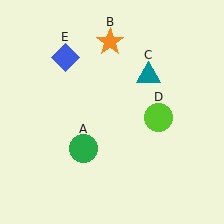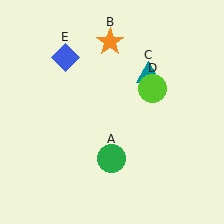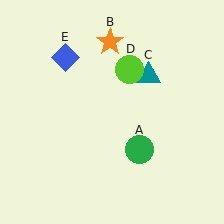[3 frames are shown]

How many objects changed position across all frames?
2 objects changed position: green circle (object A), lime circle (object D).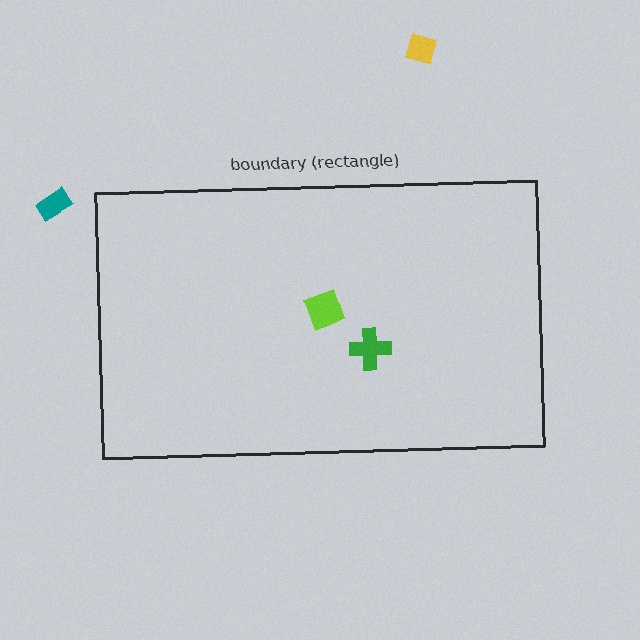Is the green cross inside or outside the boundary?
Inside.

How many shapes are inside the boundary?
2 inside, 2 outside.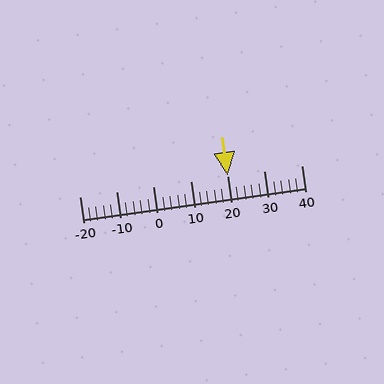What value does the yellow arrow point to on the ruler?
The yellow arrow points to approximately 20.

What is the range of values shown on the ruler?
The ruler shows values from -20 to 40.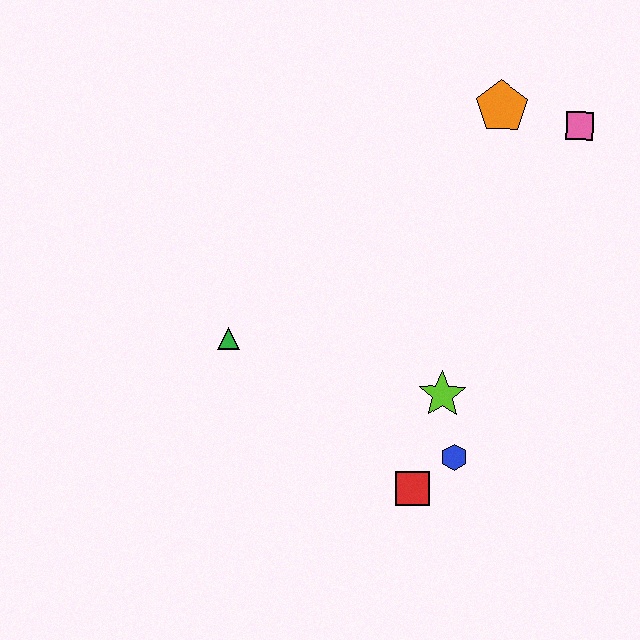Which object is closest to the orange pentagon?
The pink square is closest to the orange pentagon.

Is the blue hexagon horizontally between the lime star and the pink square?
Yes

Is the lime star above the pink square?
No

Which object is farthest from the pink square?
The green triangle is farthest from the pink square.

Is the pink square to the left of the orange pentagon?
No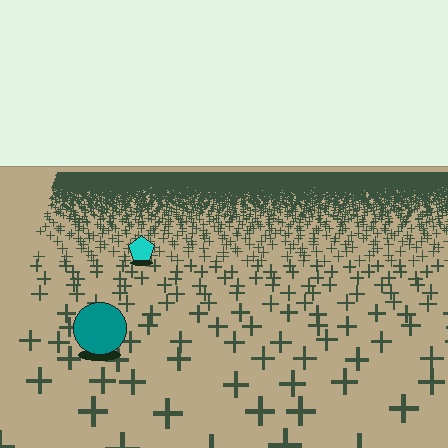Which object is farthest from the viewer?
The cyan pentagon is farthest from the viewer. It appears smaller and the ground texture around it is denser.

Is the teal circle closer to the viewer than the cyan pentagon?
Yes. The teal circle is closer — you can tell from the texture gradient: the ground texture is coarser near it.